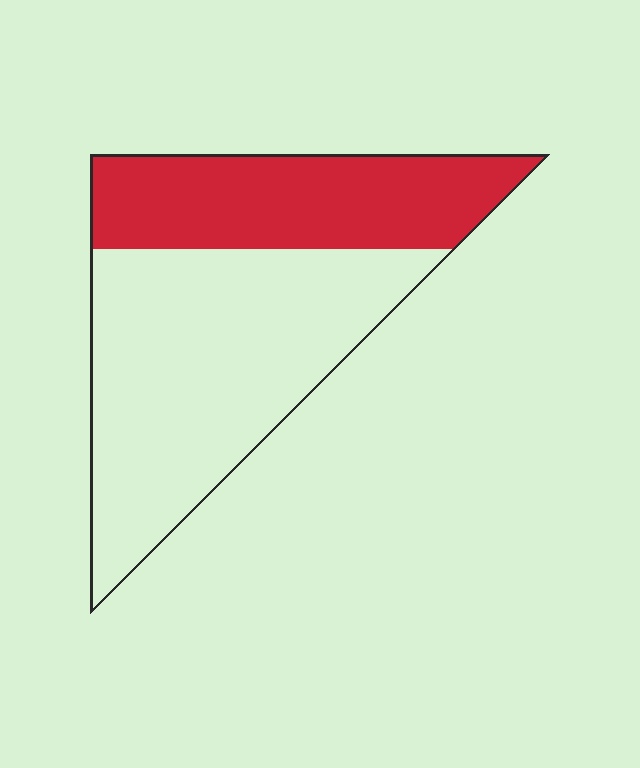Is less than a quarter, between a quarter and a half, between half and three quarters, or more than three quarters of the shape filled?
Between a quarter and a half.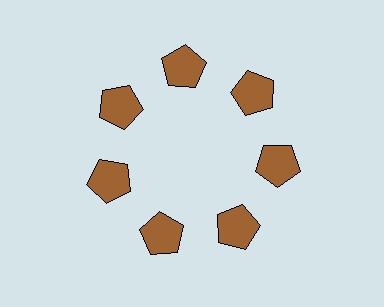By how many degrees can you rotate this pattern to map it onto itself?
The pattern maps onto itself every 51 degrees of rotation.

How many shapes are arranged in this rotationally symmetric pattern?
There are 7 shapes, arranged in 7 groups of 1.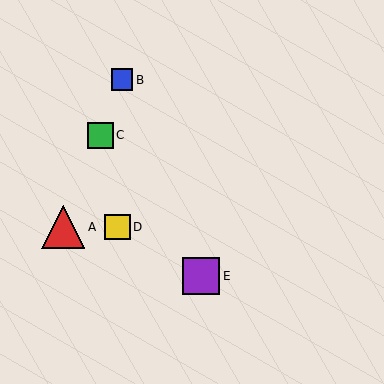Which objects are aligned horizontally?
Objects A, D are aligned horizontally.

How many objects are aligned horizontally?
2 objects (A, D) are aligned horizontally.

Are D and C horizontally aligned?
No, D is at y≈227 and C is at y≈135.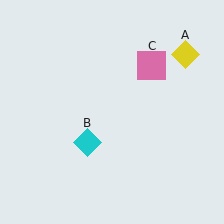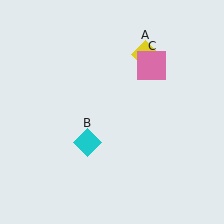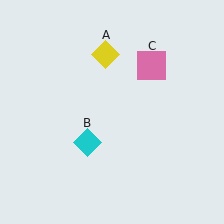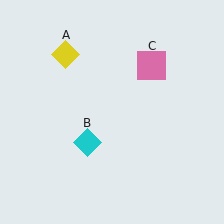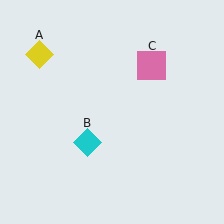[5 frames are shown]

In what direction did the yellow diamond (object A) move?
The yellow diamond (object A) moved left.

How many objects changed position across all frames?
1 object changed position: yellow diamond (object A).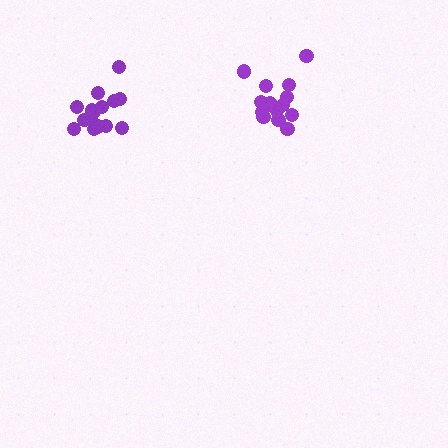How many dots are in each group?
Group 1: 15 dots, Group 2: 15 dots (30 total).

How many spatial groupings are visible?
There are 2 spatial groupings.